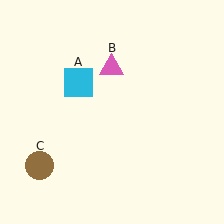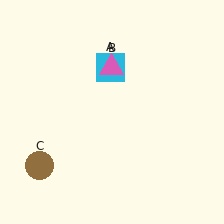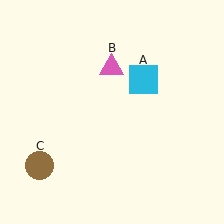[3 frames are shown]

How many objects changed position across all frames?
1 object changed position: cyan square (object A).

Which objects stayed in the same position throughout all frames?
Pink triangle (object B) and brown circle (object C) remained stationary.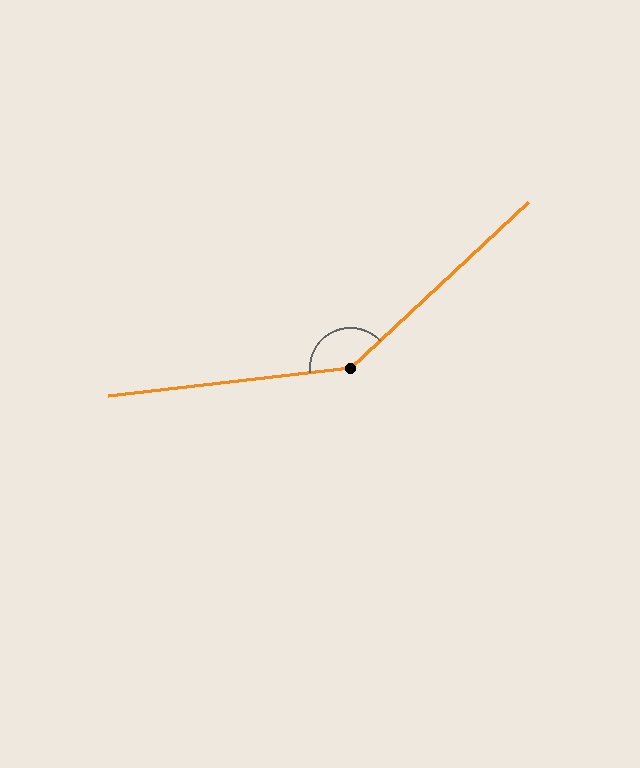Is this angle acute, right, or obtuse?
It is obtuse.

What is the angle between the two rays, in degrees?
Approximately 144 degrees.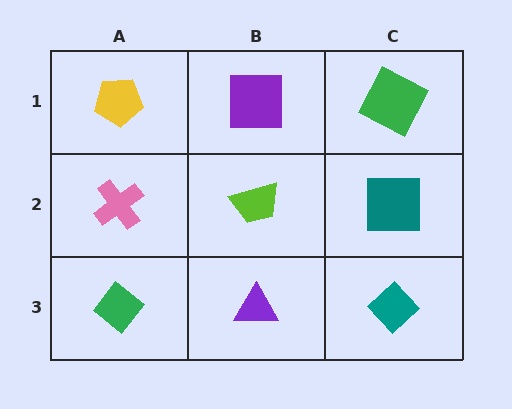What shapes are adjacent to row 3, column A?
A pink cross (row 2, column A), a purple triangle (row 3, column B).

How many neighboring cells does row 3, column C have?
2.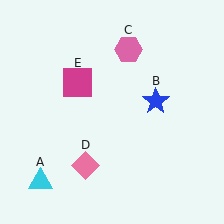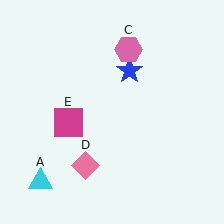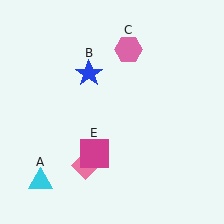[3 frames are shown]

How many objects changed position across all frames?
2 objects changed position: blue star (object B), magenta square (object E).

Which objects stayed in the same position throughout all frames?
Cyan triangle (object A) and pink hexagon (object C) and pink diamond (object D) remained stationary.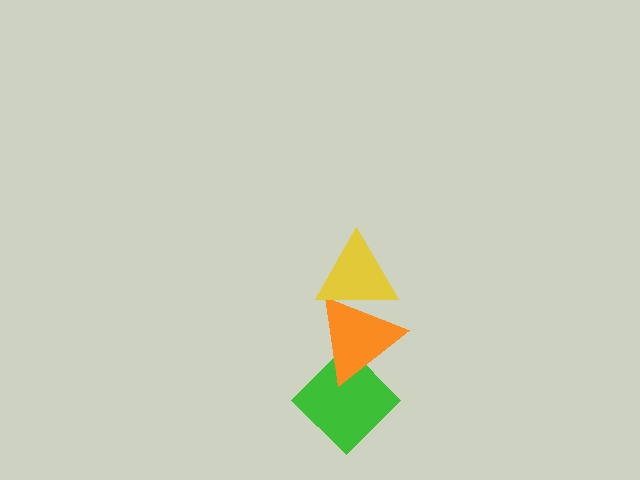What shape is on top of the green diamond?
The orange triangle is on top of the green diamond.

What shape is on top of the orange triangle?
The yellow triangle is on top of the orange triangle.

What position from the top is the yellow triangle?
The yellow triangle is 1st from the top.